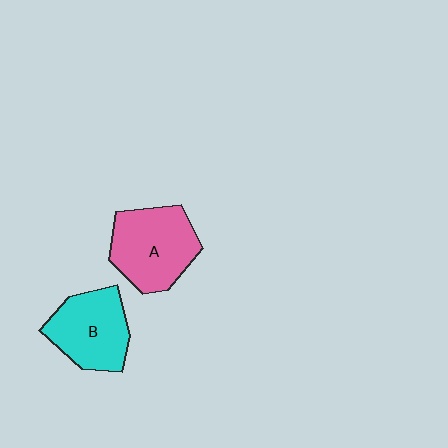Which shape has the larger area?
Shape A (pink).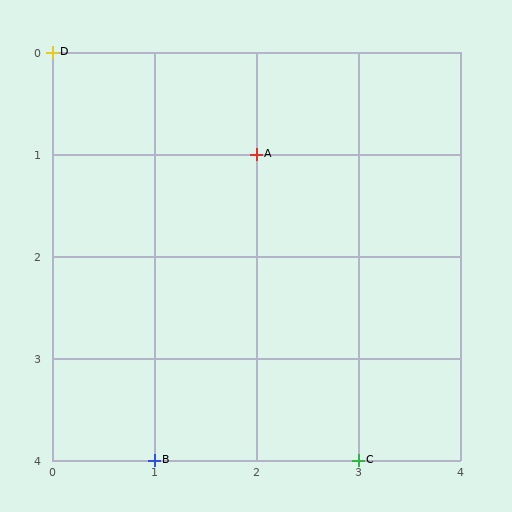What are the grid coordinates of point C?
Point C is at grid coordinates (3, 4).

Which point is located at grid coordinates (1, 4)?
Point B is at (1, 4).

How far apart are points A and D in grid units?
Points A and D are 2 columns and 1 row apart (about 2.2 grid units diagonally).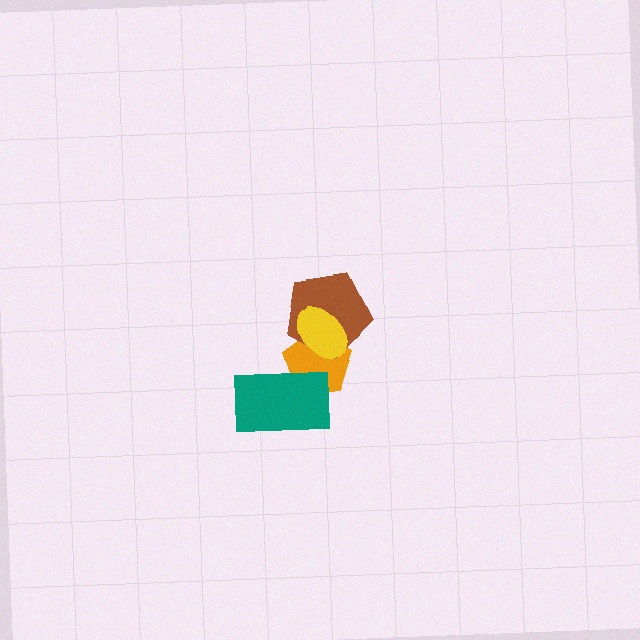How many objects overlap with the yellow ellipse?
2 objects overlap with the yellow ellipse.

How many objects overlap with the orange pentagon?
3 objects overlap with the orange pentagon.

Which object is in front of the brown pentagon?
The yellow ellipse is in front of the brown pentagon.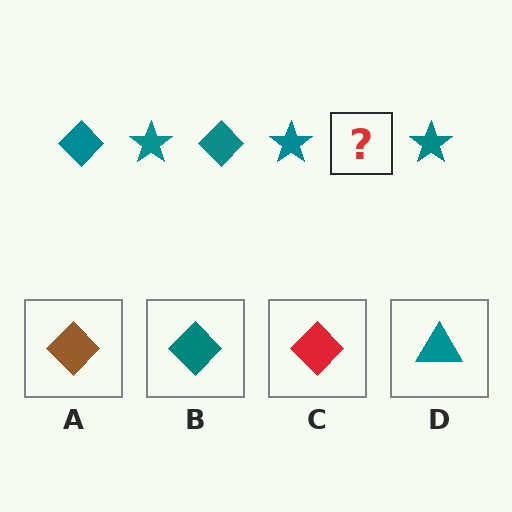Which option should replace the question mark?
Option B.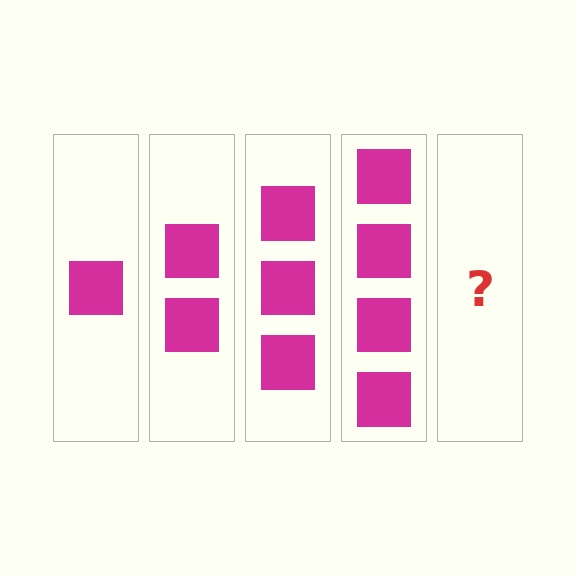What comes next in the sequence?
The next element should be 5 squares.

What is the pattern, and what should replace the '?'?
The pattern is that each step adds one more square. The '?' should be 5 squares.